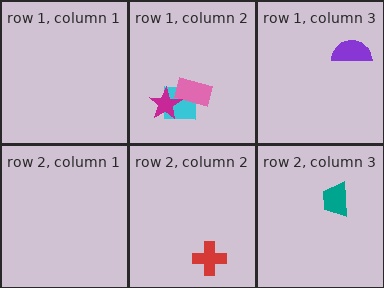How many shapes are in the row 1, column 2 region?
3.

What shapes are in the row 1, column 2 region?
The cyan square, the pink rectangle, the magenta star.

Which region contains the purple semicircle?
The row 1, column 3 region.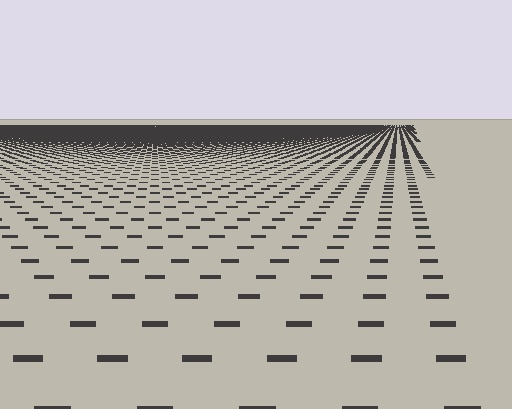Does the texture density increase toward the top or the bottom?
Density increases toward the top.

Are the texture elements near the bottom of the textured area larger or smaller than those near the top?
Larger. Near the bottom, elements are closer to the viewer and appear at a bigger on-screen size.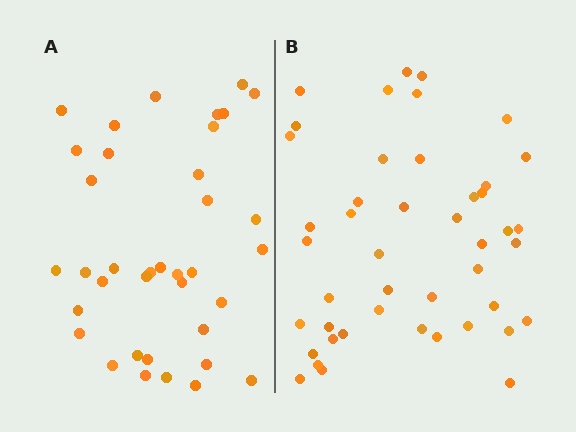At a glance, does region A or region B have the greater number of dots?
Region B (the right region) has more dots.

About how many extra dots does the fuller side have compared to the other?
Region B has roughly 8 or so more dots than region A.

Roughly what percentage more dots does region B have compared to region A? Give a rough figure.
About 20% more.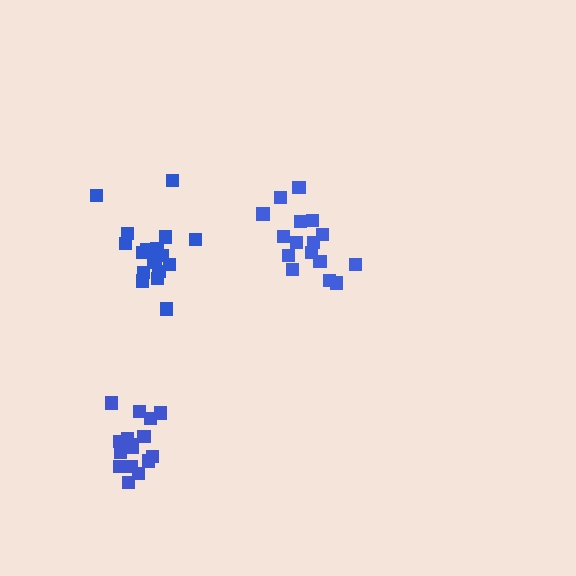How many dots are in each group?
Group 1: 16 dots, Group 2: 18 dots, Group 3: 16 dots (50 total).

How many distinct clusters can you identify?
There are 3 distinct clusters.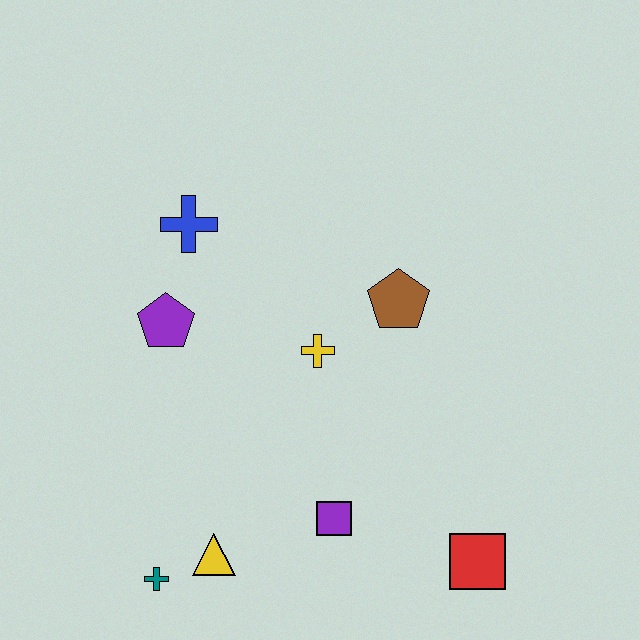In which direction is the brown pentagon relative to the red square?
The brown pentagon is above the red square.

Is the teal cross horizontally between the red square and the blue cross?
No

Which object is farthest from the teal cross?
The brown pentagon is farthest from the teal cross.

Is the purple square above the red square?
Yes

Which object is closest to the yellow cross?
The brown pentagon is closest to the yellow cross.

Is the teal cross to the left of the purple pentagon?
Yes